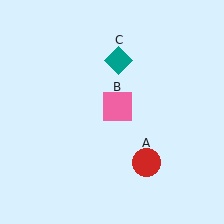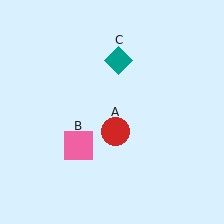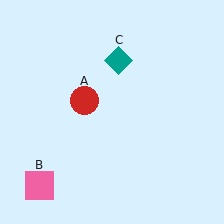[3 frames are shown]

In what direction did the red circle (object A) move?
The red circle (object A) moved up and to the left.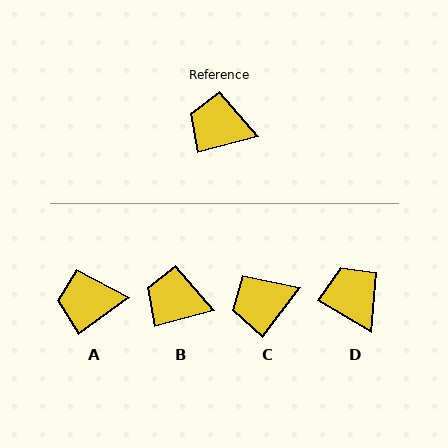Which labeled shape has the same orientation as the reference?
B.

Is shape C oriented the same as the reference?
No, it is off by about 38 degrees.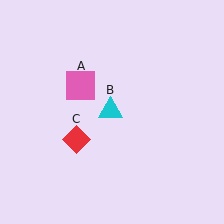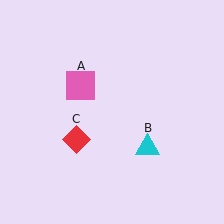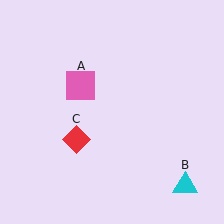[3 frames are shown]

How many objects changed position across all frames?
1 object changed position: cyan triangle (object B).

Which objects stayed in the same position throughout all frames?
Pink square (object A) and red diamond (object C) remained stationary.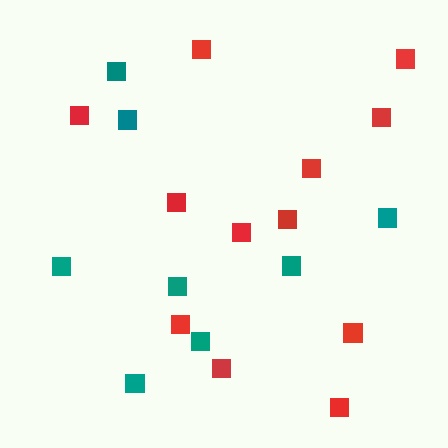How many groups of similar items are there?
There are 2 groups: one group of red squares (12) and one group of teal squares (8).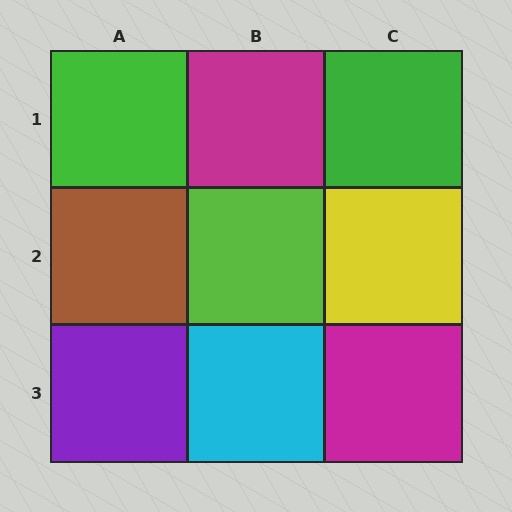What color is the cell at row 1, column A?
Green.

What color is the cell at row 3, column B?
Cyan.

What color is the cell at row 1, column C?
Green.